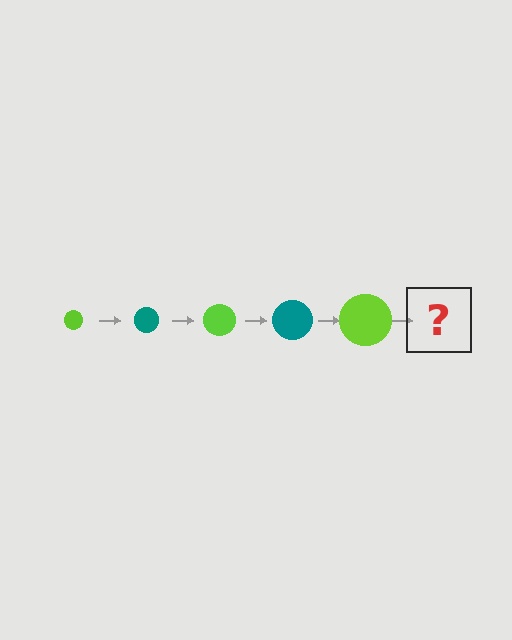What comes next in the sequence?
The next element should be a teal circle, larger than the previous one.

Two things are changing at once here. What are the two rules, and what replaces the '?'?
The two rules are that the circle grows larger each step and the color cycles through lime and teal. The '?' should be a teal circle, larger than the previous one.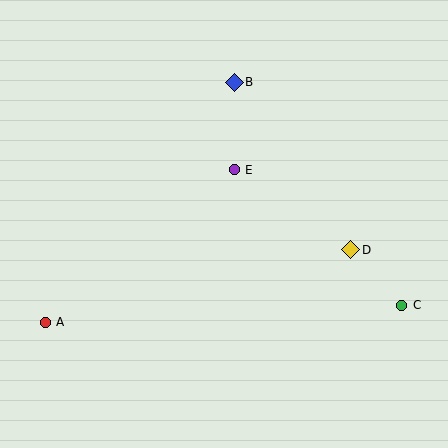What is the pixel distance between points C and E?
The distance between C and E is 215 pixels.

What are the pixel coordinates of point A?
Point A is at (45, 322).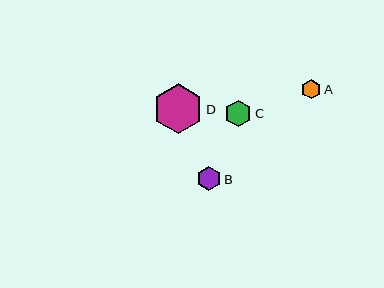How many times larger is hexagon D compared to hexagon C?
Hexagon D is approximately 1.9 times the size of hexagon C.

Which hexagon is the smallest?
Hexagon A is the smallest with a size of approximately 19 pixels.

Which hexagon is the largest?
Hexagon D is the largest with a size of approximately 50 pixels.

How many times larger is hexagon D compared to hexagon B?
Hexagon D is approximately 2.1 times the size of hexagon B.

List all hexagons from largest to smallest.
From largest to smallest: D, C, B, A.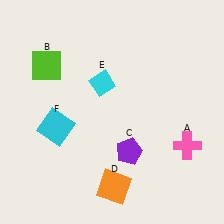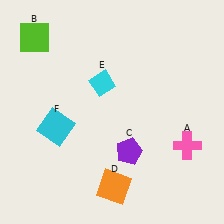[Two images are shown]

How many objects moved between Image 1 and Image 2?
1 object moved between the two images.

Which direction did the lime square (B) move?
The lime square (B) moved up.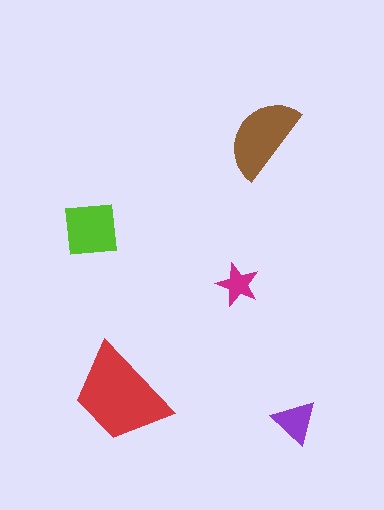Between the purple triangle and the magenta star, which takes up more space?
The purple triangle.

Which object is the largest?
The red trapezoid.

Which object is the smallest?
The magenta star.